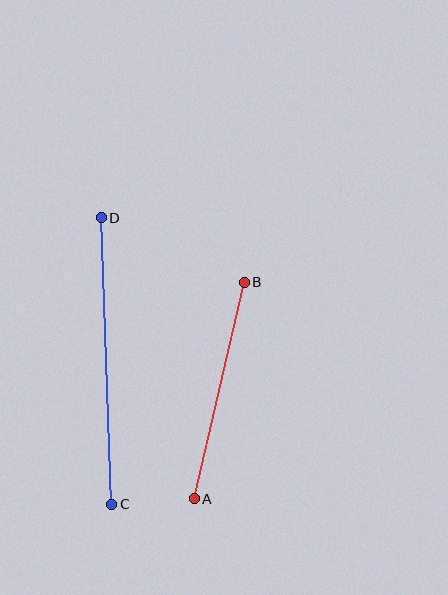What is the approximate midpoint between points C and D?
The midpoint is at approximately (107, 361) pixels.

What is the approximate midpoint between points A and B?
The midpoint is at approximately (219, 390) pixels.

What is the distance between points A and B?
The distance is approximately 222 pixels.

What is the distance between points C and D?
The distance is approximately 287 pixels.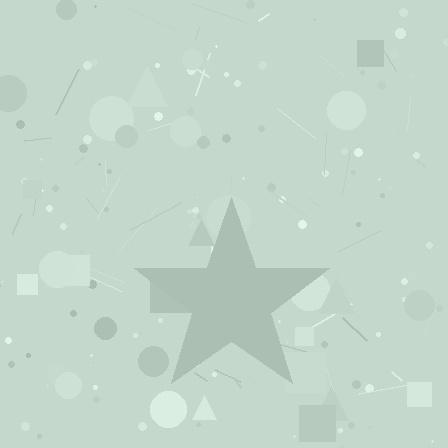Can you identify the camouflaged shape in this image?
The camouflaged shape is a star.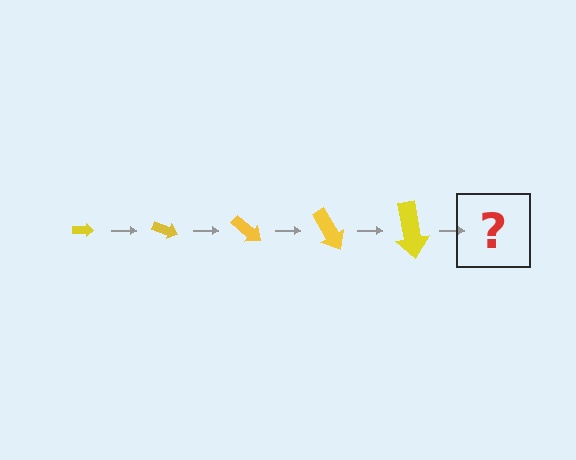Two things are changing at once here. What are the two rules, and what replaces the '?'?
The two rules are that the arrow grows larger each step and it rotates 20 degrees each step. The '?' should be an arrow, larger than the previous one and rotated 100 degrees from the start.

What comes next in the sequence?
The next element should be an arrow, larger than the previous one and rotated 100 degrees from the start.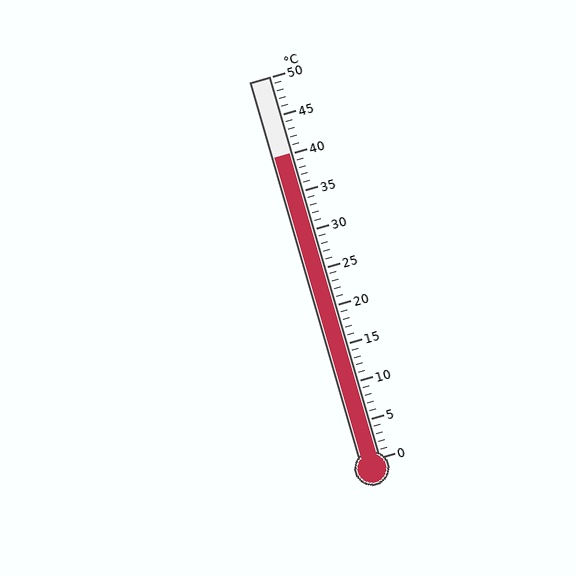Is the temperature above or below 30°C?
The temperature is above 30°C.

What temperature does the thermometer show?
The thermometer shows approximately 40°C.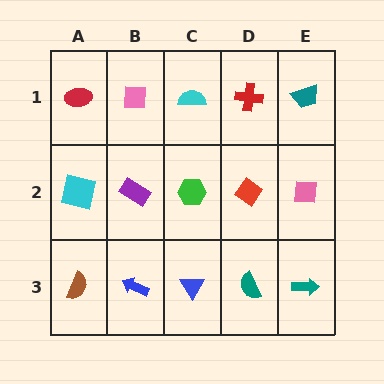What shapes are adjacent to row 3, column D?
A red diamond (row 2, column D), a blue triangle (row 3, column C), a teal arrow (row 3, column E).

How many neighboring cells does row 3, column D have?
3.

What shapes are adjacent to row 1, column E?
A pink square (row 2, column E), a red cross (row 1, column D).